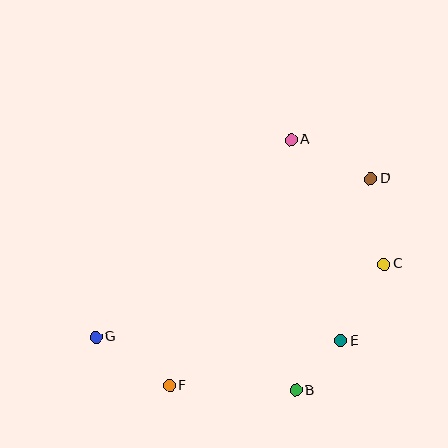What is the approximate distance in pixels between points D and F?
The distance between D and F is approximately 289 pixels.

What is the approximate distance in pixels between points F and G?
The distance between F and G is approximately 88 pixels.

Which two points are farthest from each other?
Points D and G are farthest from each other.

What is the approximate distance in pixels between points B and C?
The distance between B and C is approximately 154 pixels.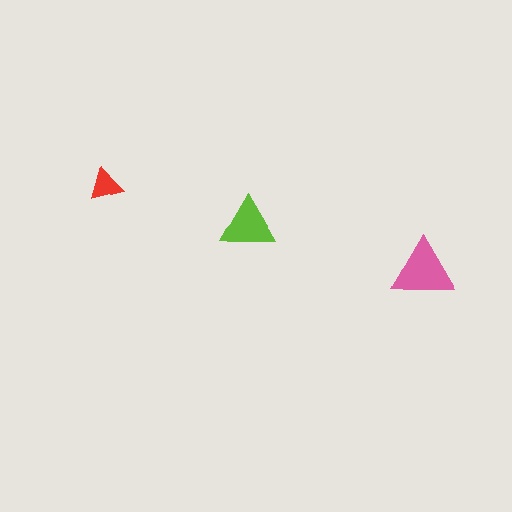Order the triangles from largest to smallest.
the pink one, the lime one, the red one.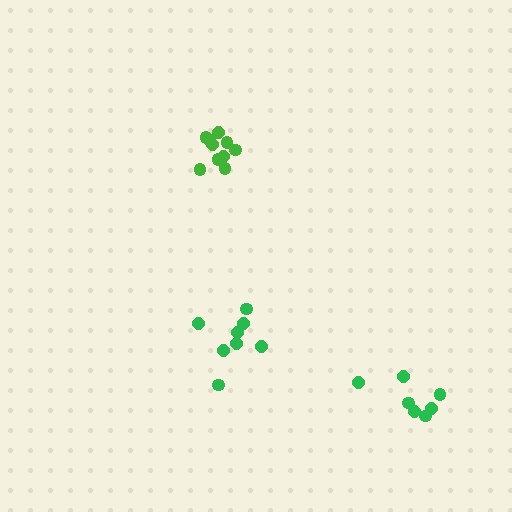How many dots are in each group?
Group 1: 7 dots, Group 2: 10 dots, Group 3: 8 dots (25 total).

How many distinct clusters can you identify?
There are 3 distinct clusters.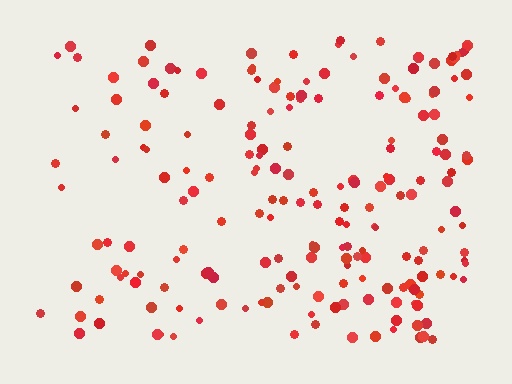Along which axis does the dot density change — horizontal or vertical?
Horizontal.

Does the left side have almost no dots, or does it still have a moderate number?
Still a moderate number, just noticeably fewer than the right.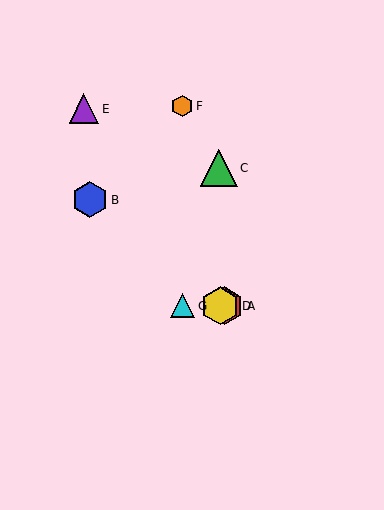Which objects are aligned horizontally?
Objects A, D, G are aligned horizontally.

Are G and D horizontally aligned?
Yes, both are at y≈306.